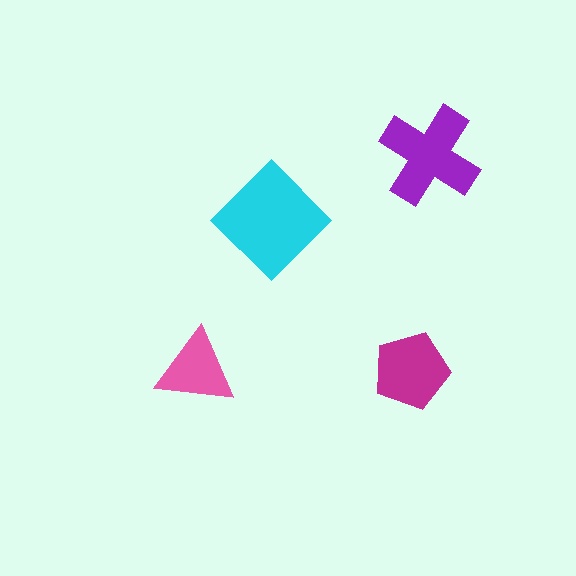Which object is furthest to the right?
The purple cross is rightmost.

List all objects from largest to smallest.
The cyan diamond, the purple cross, the magenta pentagon, the pink triangle.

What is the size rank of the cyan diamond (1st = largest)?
1st.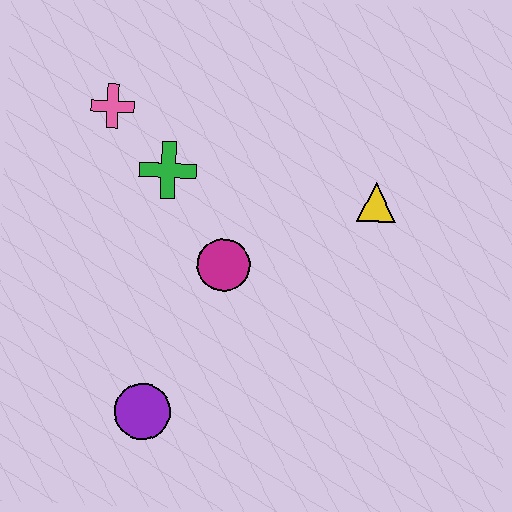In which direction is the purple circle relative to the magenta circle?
The purple circle is below the magenta circle.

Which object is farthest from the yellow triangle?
The purple circle is farthest from the yellow triangle.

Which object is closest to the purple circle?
The magenta circle is closest to the purple circle.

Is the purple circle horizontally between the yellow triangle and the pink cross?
Yes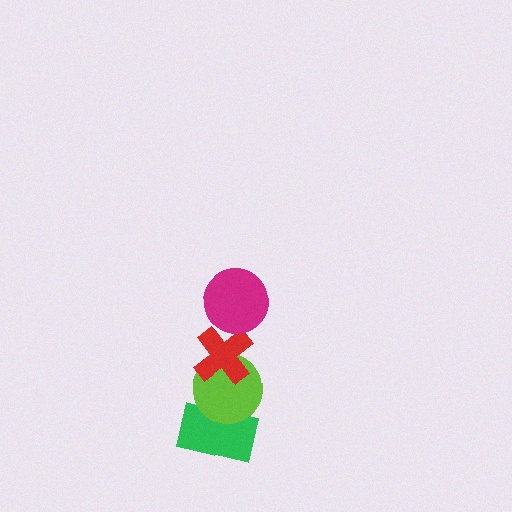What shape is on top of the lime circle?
The red cross is on top of the lime circle.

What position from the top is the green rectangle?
The green rectangle is 4th from the top.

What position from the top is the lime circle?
The lime circle is 3rd from the top.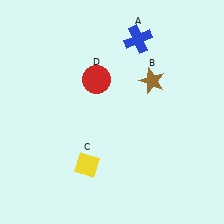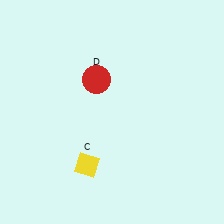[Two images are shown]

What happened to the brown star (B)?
The brown star (B) was removed in Image 2. It was in the top-right area of Image 1.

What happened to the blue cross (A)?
The blue cross (A) was removed in Image 2. It was in the top-right area of Image 1.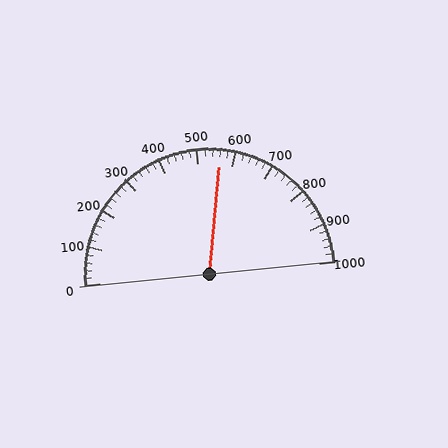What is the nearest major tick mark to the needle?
The nearest major tick mark is 600.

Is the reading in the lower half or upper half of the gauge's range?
The reading is in the upper half of the range (0 to 1000).